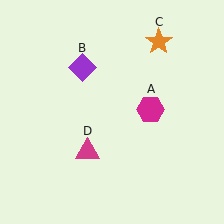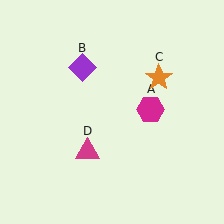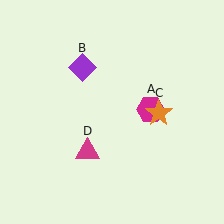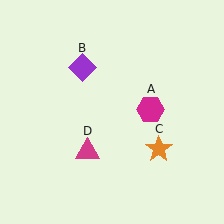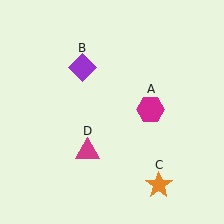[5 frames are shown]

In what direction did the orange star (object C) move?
The orange star (object C) moved down.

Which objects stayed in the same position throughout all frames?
Magenta hexagon (object A) and purple diamond (object B) and magenta triangle (object D) remained stationary.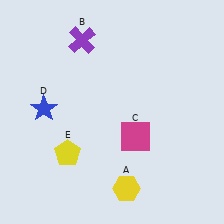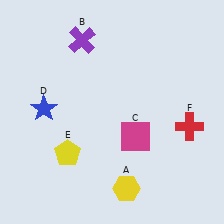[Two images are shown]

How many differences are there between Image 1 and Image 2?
There is 1 difference between the two images.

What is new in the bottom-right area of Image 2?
A red cross (F) was added in the bottom-right area of Image 2.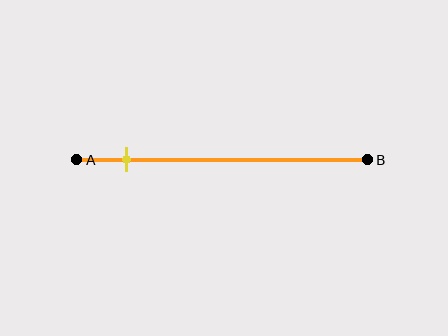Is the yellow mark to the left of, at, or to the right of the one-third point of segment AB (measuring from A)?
The yellow mark is to the left of the one-third point of segment AB.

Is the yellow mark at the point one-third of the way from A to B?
No, the mark is at about 15% from A, not at the 33% one-third point.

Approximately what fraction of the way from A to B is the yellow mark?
The yellow mark is approximately 15% of the way from A to B.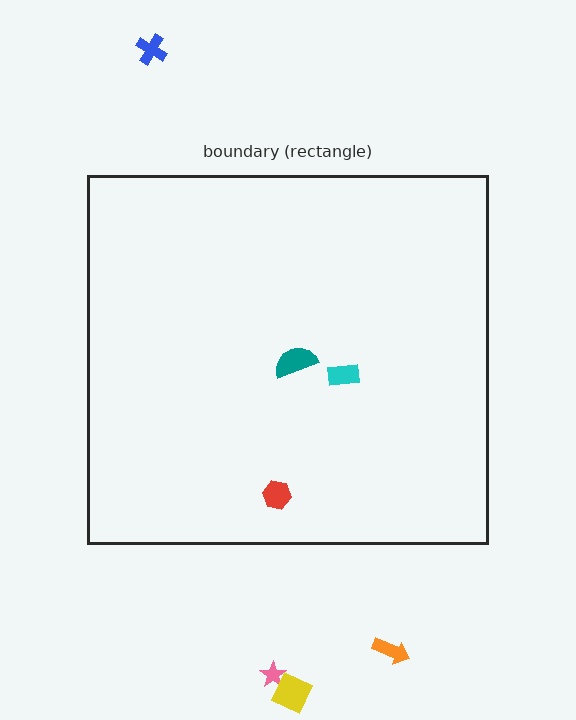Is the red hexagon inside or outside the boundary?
Inside.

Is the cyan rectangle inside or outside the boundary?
Inside.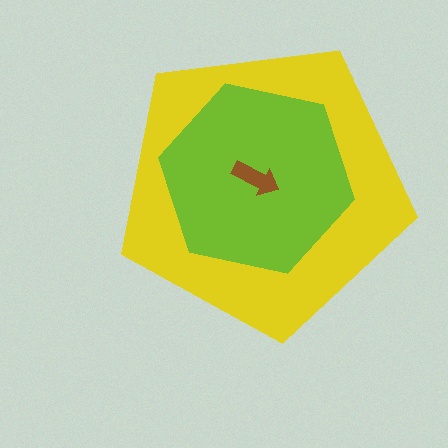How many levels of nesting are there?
3.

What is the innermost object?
The brown arrow.